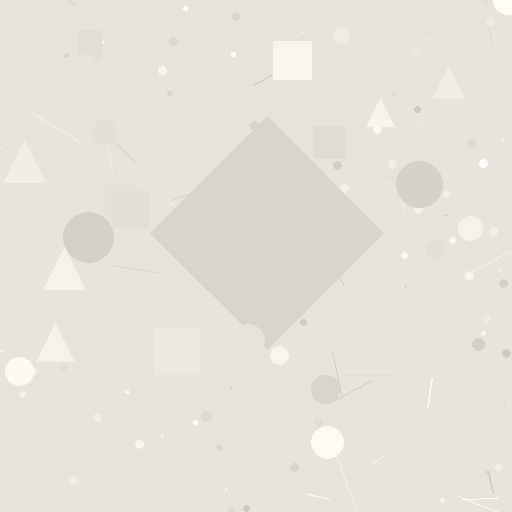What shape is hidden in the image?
A diamond is hidden in the image.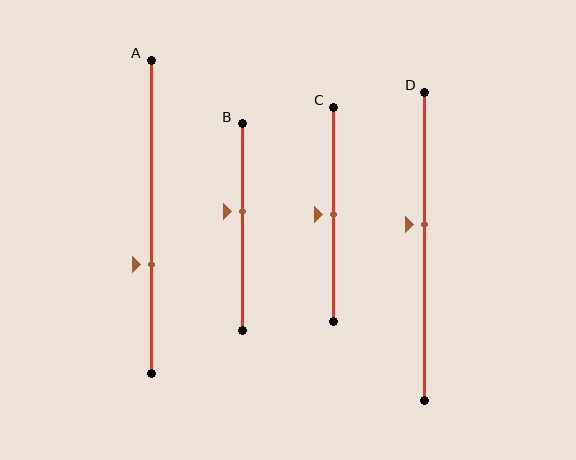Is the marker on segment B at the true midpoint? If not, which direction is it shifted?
No, the marker on segment B is shifted upward by about 8% of the segment length.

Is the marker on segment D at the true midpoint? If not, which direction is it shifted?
No, the marker on segment D is shifted upward by about 7% of the segment length.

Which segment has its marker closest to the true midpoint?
Segment C has its marker closest to the true midpoint.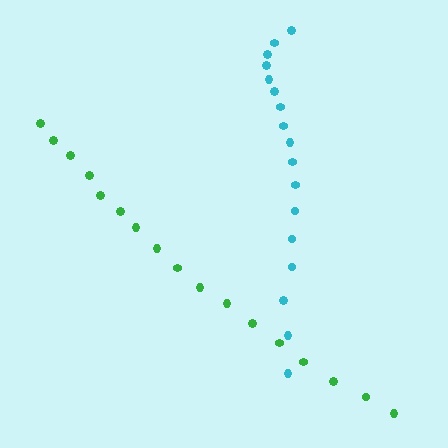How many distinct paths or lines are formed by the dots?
There are 2 distinct paths.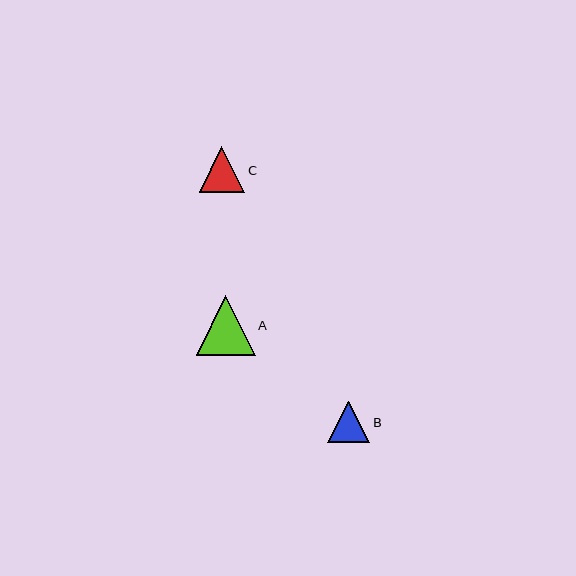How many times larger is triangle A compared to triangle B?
Triangle A is approximately 1.4 times the size of triangle B.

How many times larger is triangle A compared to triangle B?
Triangle A is approximately 1.4 times the size of triangle B.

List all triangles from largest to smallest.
From largest to smallest: A, C, B.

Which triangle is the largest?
Triangle A is the largest with a size of approximately 59 pixels.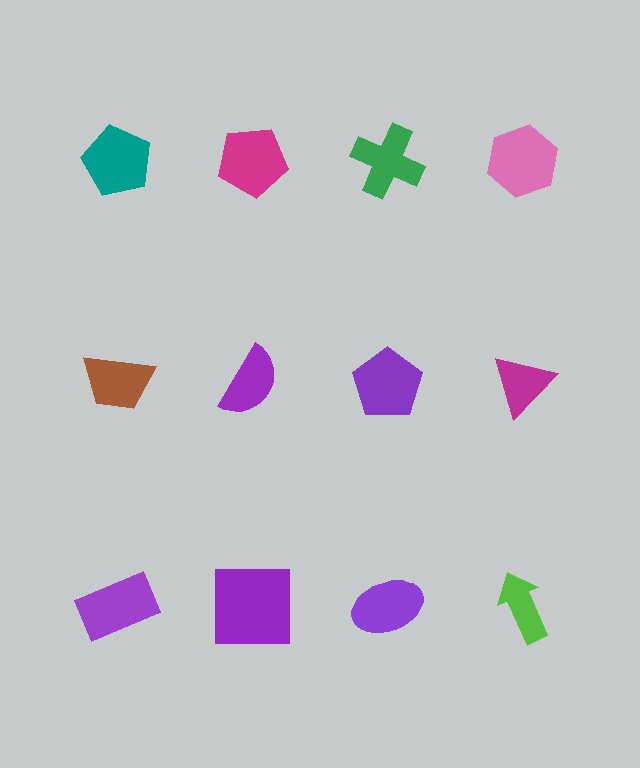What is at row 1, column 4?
A pink hexagon.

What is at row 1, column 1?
A teal pentagon.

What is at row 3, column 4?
A lime arrow.